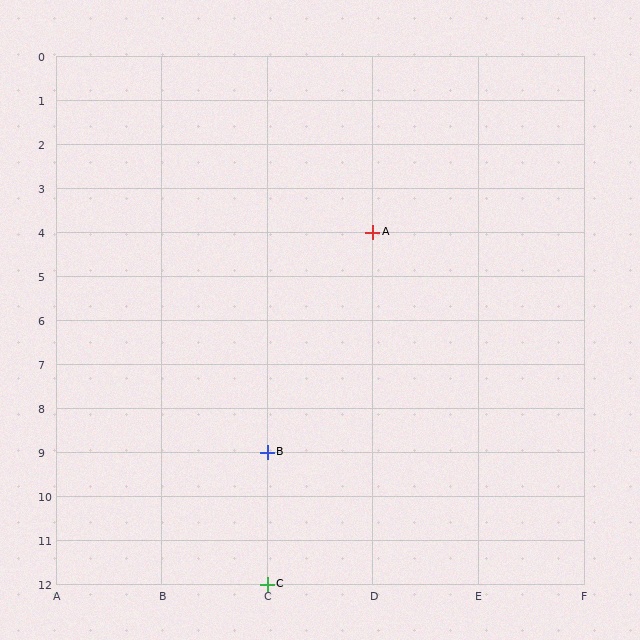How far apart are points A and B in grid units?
Points A and B are 1 column and 5 rows apart (about 5.1 grid units diagonally).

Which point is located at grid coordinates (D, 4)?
Point A is at (D, 4).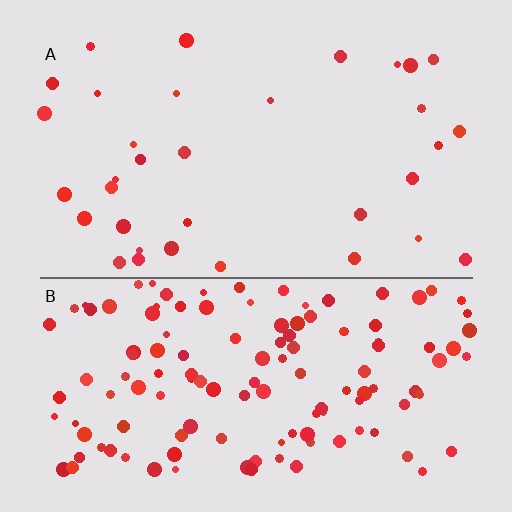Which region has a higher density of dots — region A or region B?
B (the bottom).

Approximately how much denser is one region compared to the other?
Approximately 3.9× — region B over region A.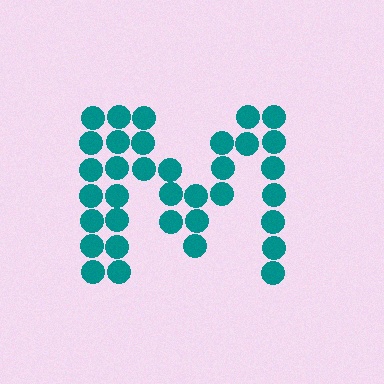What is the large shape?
The large shape is the letter M.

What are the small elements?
The small elements are circles.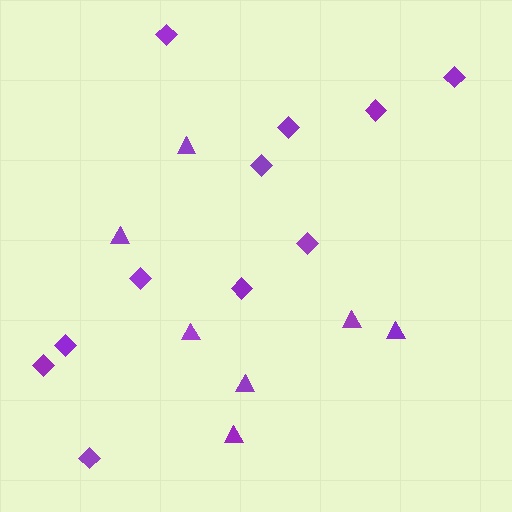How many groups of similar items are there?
There are 2 groups: one group of triangles (7) and one group of diamonds (11).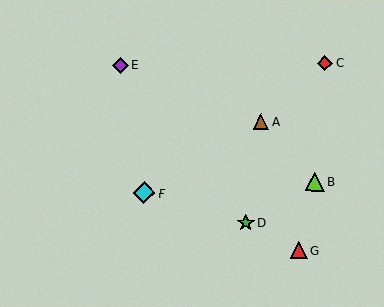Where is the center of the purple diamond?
The center of the purple diamond is at (121, 65).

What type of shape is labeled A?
Shape A is a brown triangle.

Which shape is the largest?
The cyan diamond (labeled F) is the largest.